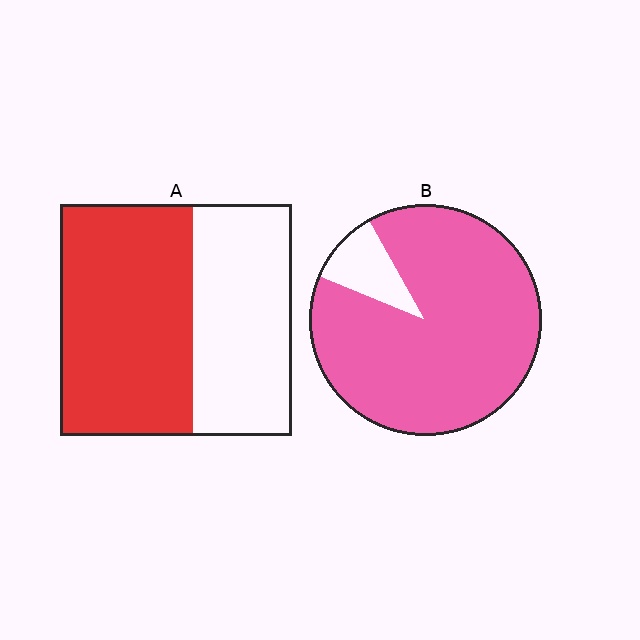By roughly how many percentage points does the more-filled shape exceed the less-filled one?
By roughly 30 percentage points (B over A).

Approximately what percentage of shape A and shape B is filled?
A is approximately 55% and B is approximately 90%.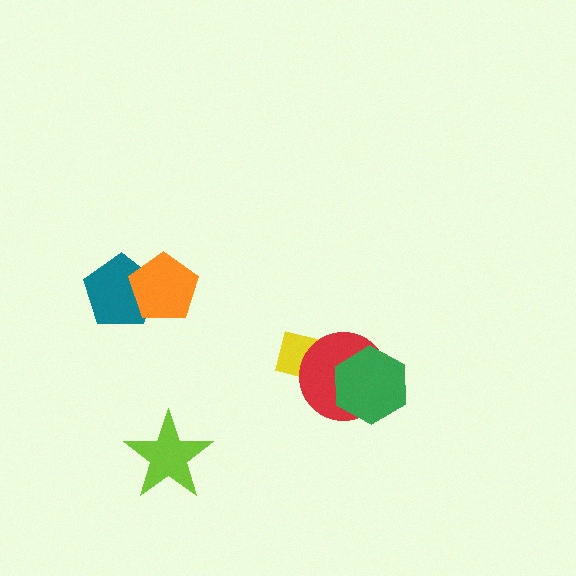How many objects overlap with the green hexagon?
2 objects overlap with the green hexagon.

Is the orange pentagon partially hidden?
No, no other shape covers it.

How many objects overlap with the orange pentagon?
1 object overlaps with the orange pentagon.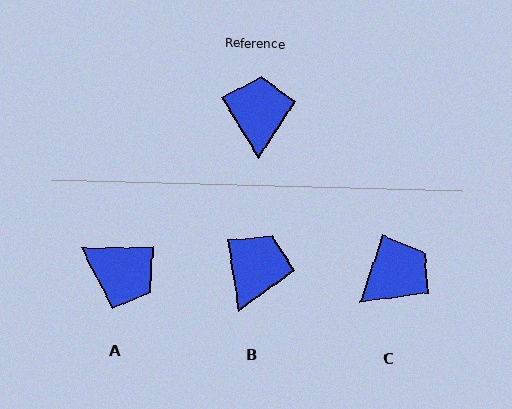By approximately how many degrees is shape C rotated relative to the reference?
Approximately 50 degrees clockwise.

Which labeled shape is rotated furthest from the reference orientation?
A, about 120 degrees away.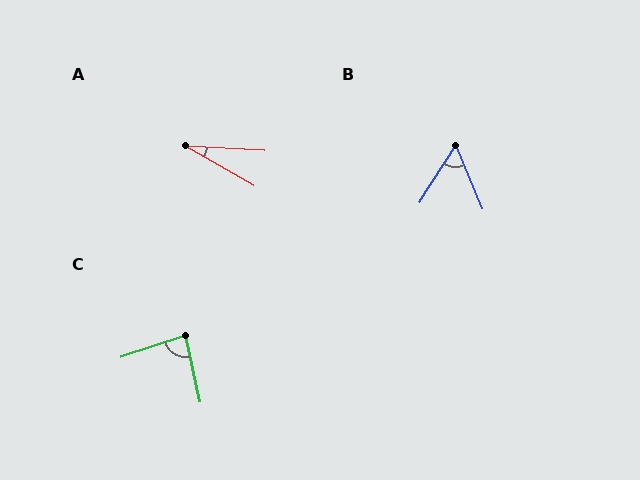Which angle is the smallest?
A, at approximately 27 degrees.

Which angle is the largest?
C, at approximately 84 degrees.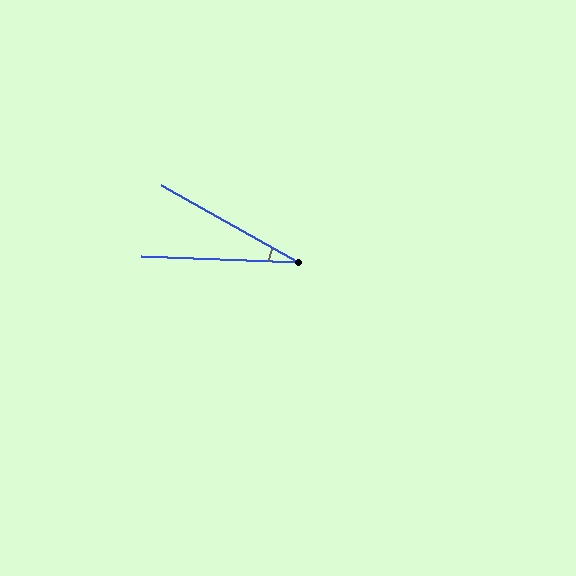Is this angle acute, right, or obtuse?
It is acute.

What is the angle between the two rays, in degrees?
Approximately 27 degrees.